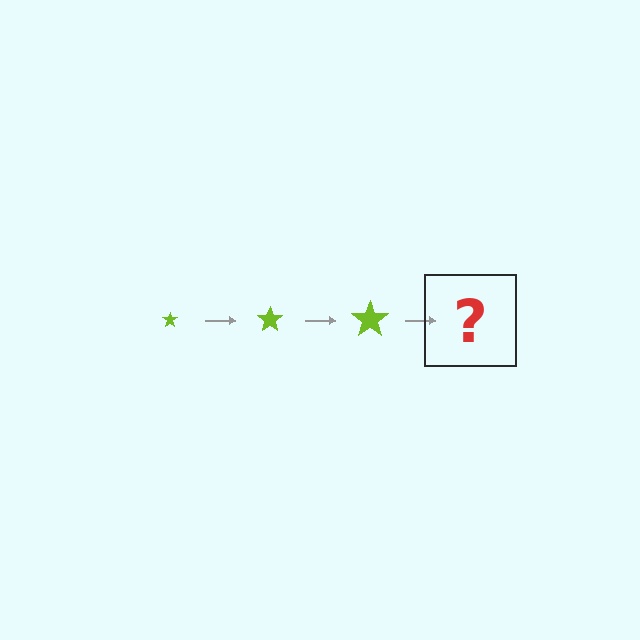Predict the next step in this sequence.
The next step is a lime star, larger than the previous one.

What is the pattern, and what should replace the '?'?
The pattern is that the star gets progressively larger each step. The '?' should be a lime star, larger than the previous one.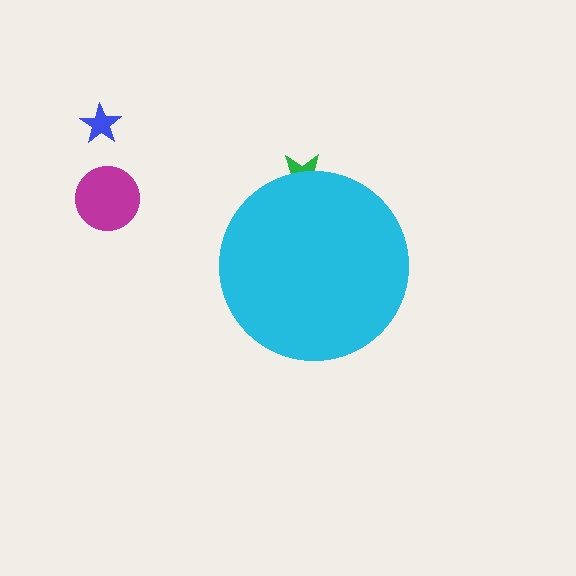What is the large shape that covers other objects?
A cyan circle.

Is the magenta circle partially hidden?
No, the magenta circle is fully visible.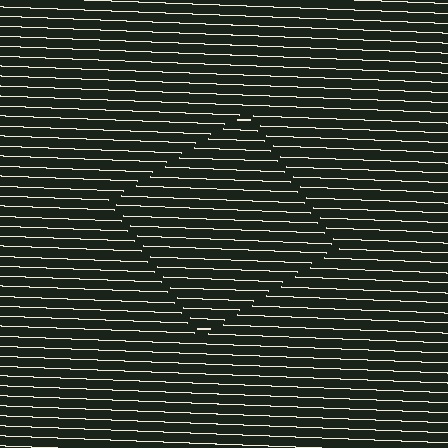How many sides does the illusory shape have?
4 sides — the line-ends trace a square.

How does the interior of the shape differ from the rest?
The interior of the shape contains the same grating, shifted by half a period — the contour is defined by the phase discontinuity where line-ends from the inner and outer gratings abut.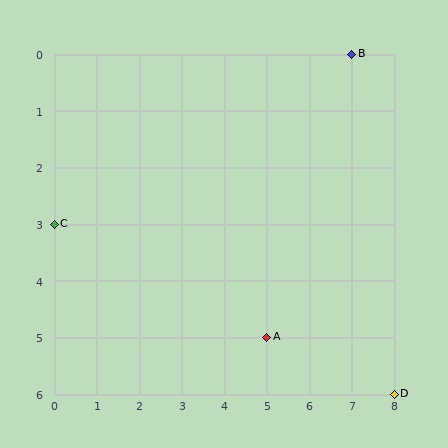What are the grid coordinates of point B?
Point B is at grid coordinates (7, 0).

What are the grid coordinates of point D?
Point D is at grid coordinates (8, 6).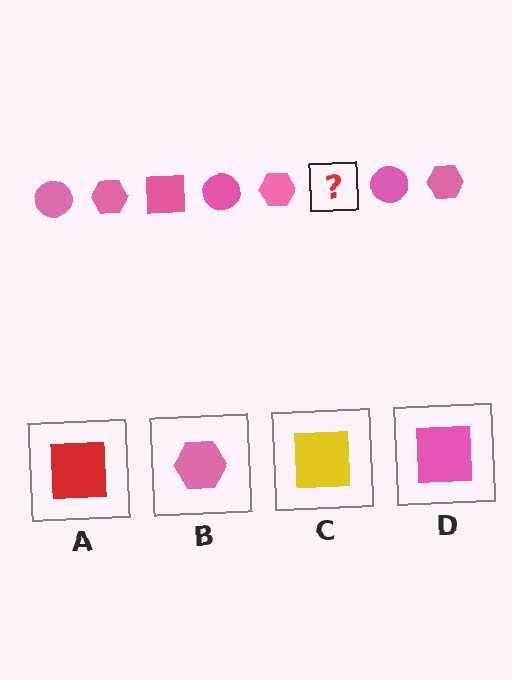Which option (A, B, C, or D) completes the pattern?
D.